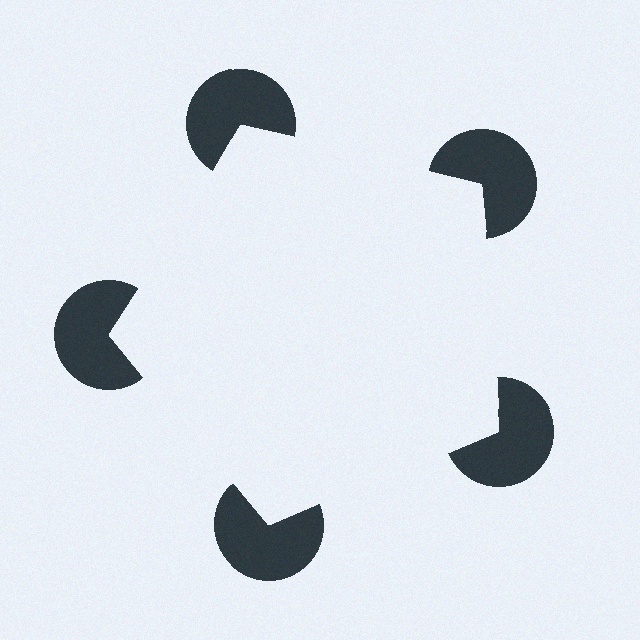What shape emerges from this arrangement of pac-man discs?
An illusory pentagon — its edges are inferred from the aligned wedge cuts in the pac-man discs, not physically drawn.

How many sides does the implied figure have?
5 sides.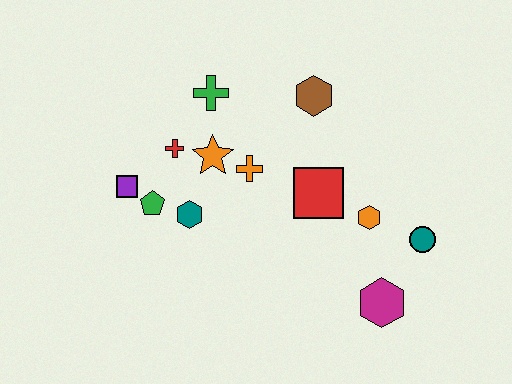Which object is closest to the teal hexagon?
The green pentagon is closest to the teal hexagon.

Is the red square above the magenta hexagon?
Yes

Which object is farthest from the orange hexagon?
The purple square is farthest from the orange hexagon.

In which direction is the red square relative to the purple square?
The red square is to the right of the purple square.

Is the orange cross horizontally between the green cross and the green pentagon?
No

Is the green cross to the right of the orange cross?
No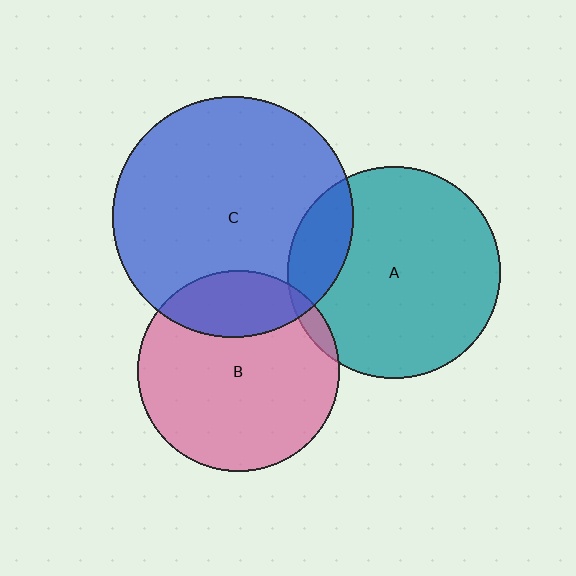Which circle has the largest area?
Circle C (blue).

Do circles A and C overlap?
Yes.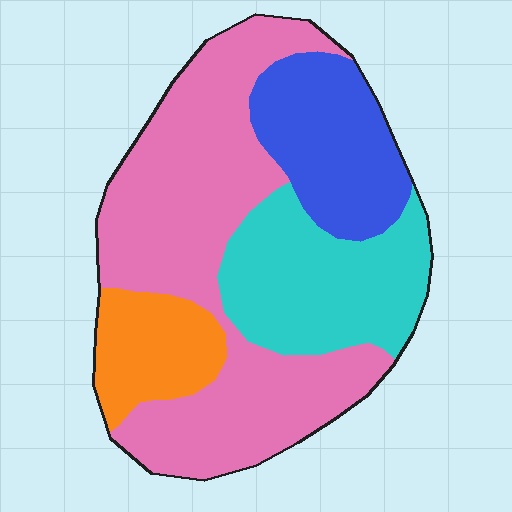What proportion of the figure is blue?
Blue takes up less than a quarter of the figure.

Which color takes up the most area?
Pink, at roughly 50%.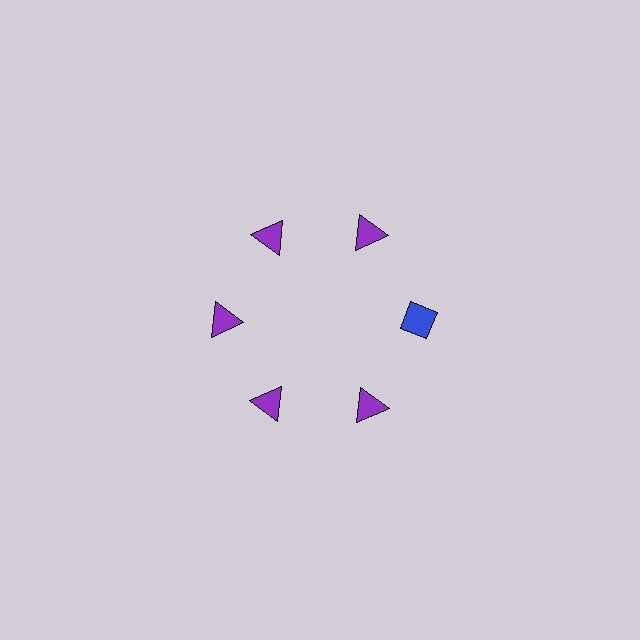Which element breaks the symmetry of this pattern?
The blue diamond at roughly the 3 o'clock position breaks the symmetry. All other shapes are purple triangles.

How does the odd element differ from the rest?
It differs in both color (blue instead of purple) and shape (diamond instead of triangle).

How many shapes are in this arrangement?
There are 6 shapes arranged in a ring pattern.